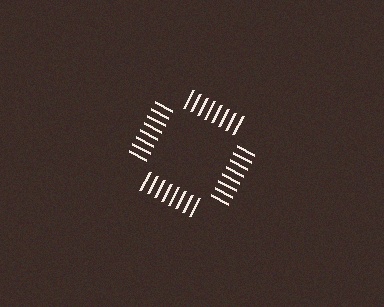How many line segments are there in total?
32 — 8 along each of the 4 edges.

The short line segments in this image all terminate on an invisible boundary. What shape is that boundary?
An illusory square — the line segments terminate on its edges but no continuous stroke is drawn.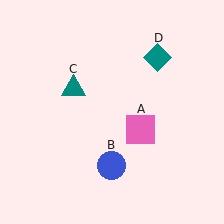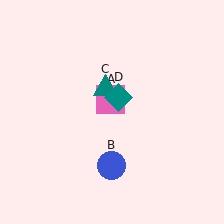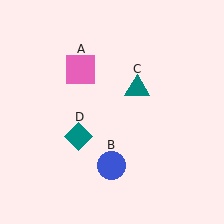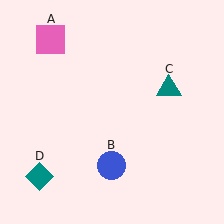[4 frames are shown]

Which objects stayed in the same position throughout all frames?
Blue circle (object B) remained stationary.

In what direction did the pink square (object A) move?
The pink square (object A) moved up and to the left.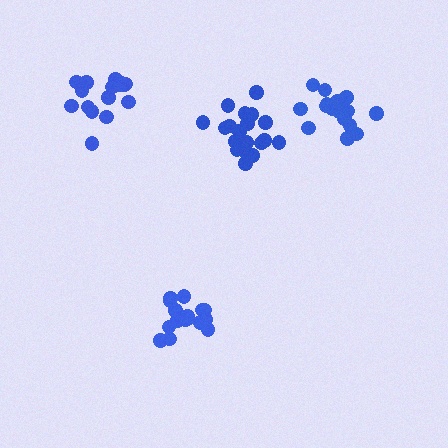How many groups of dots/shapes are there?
There are 4 groups.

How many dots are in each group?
Group 1: 16 dots, Group 2: 17 dots, Group 3: 20 dots, Group 4: 16 dots (69 total).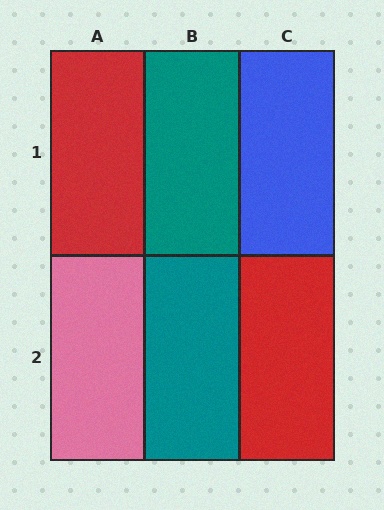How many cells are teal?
2 cells are teal.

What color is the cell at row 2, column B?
Teal.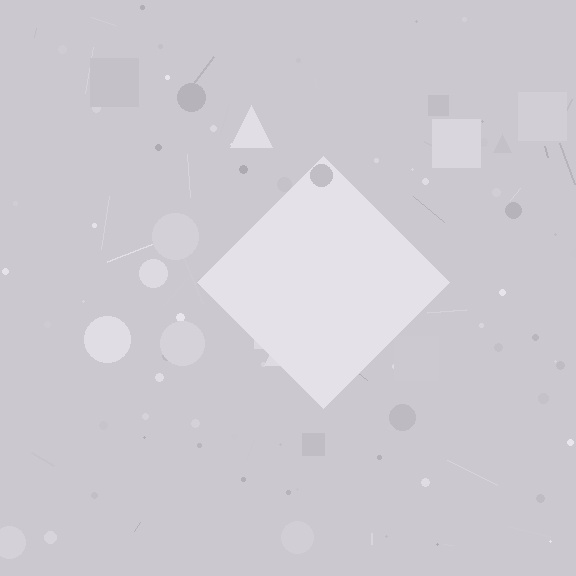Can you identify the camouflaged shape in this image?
The camouflaged shape is a diamond.